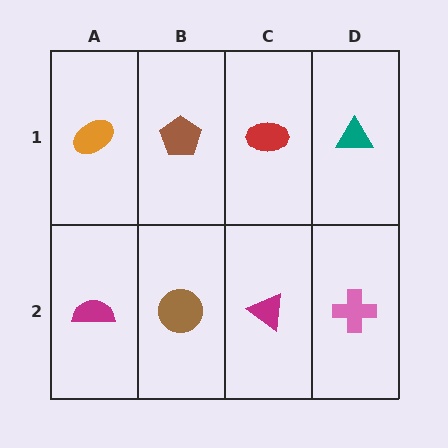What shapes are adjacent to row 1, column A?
A magenta semicircle (row 2, column A), a brown pentagon (row 1, column B).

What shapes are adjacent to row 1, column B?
A brown circle (row 2, column B), an orange ellipse (row 1, column A), a red ellipse (row 1, column C).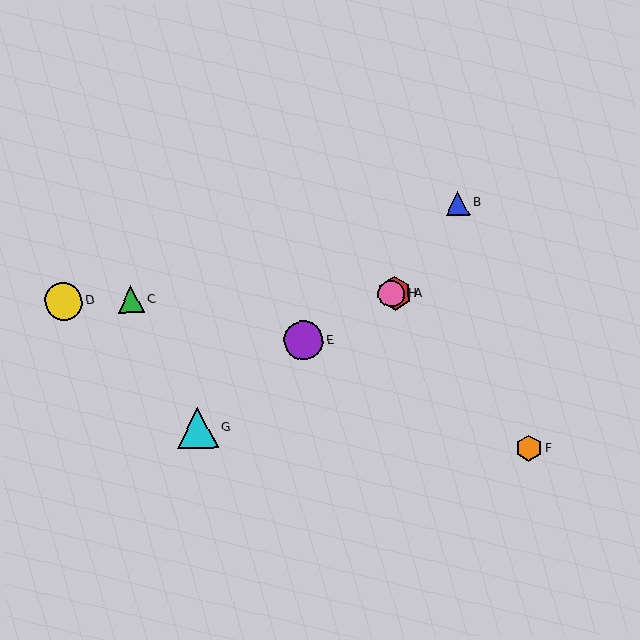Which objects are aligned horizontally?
Objects A, C, D, H are aligned horizontally.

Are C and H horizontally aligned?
Yes, both are at y≈300.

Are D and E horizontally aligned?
No, D is at y≈301 and E is at y≈340.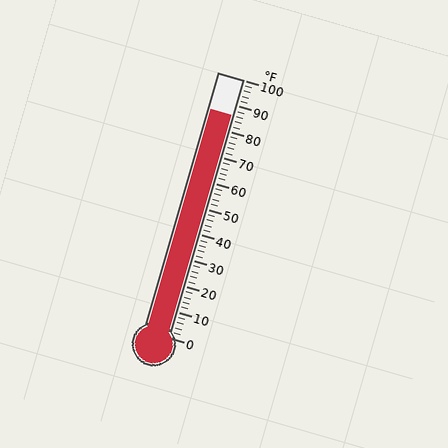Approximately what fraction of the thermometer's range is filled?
The thermometer is filled to approximately 85% of its range.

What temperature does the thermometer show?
The thermometer shows approximately 86°F.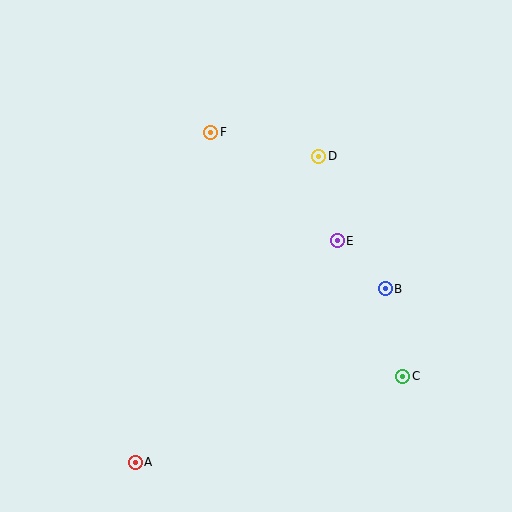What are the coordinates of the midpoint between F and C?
The midpoint between F and C is at (307, 254).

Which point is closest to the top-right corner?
Point D is closest to the top-right corner.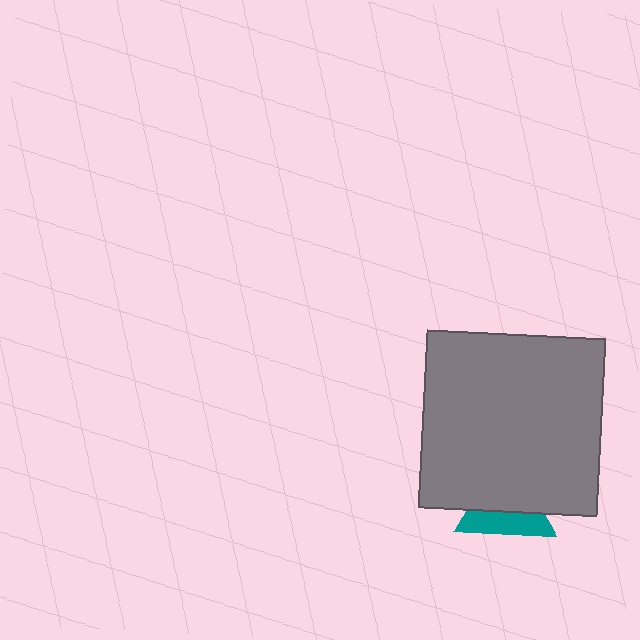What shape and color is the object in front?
The object in front is a gray square.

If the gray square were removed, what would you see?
You would see the complete teal triangle.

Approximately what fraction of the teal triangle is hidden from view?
Roughly 57% of the teal triangle is hidden behind the gray square.